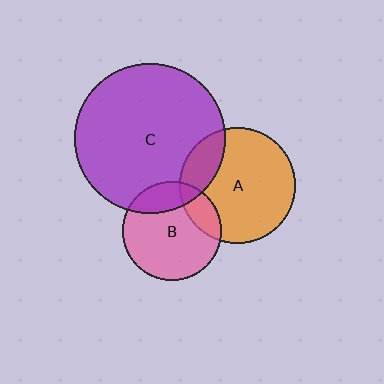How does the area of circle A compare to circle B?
Approximately 1.4 times.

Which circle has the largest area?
Circle C (purple).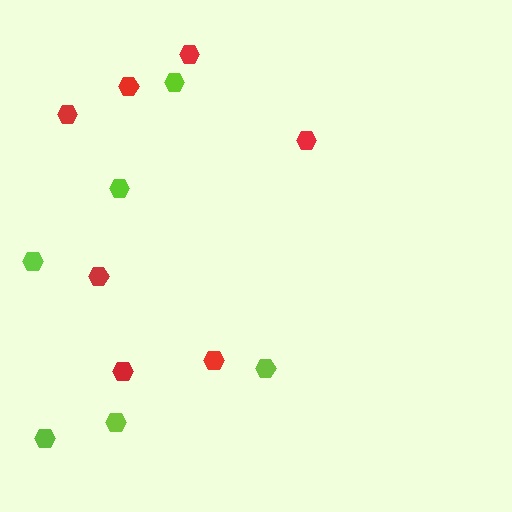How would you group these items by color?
There are 2 groups: one group of red hexagons (7) and one group of lime hexagons (6).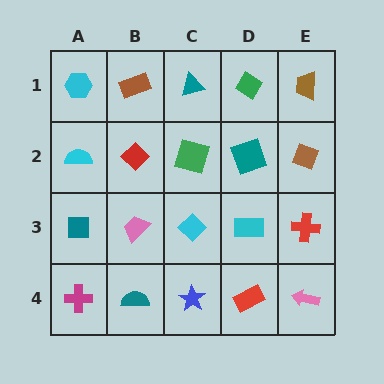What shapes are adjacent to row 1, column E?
A brown diamond (row 2, column E), a green diamond (row 1, column D).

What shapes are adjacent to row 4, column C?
A cyan diamond (row 3, column C), a teal semicircle (row 4, column B), a red rectangle (row 4, column D).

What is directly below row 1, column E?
A brown diamond.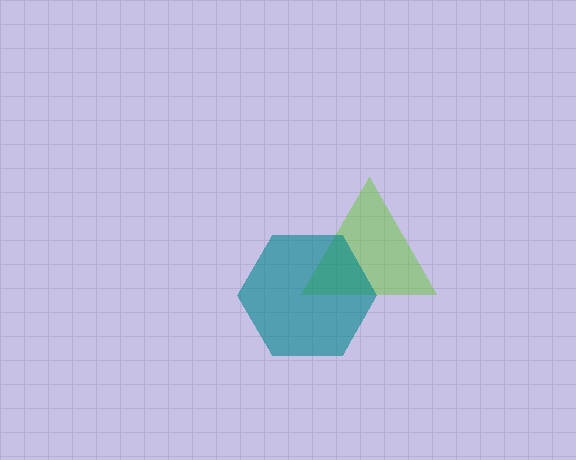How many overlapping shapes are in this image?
There are 2 overlapping shapes in the image.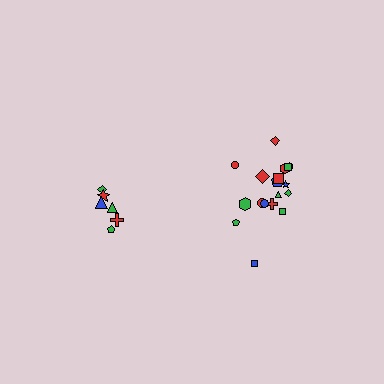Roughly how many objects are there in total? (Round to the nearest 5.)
Roughly 25 objects in total.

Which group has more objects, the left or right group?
The right group.